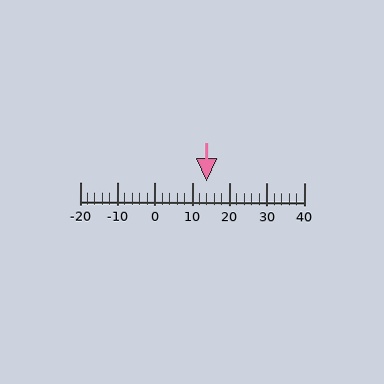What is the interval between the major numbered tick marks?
The major tick marks are spaced 10 units apart.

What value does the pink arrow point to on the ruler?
The pink arrow points to approximately 14.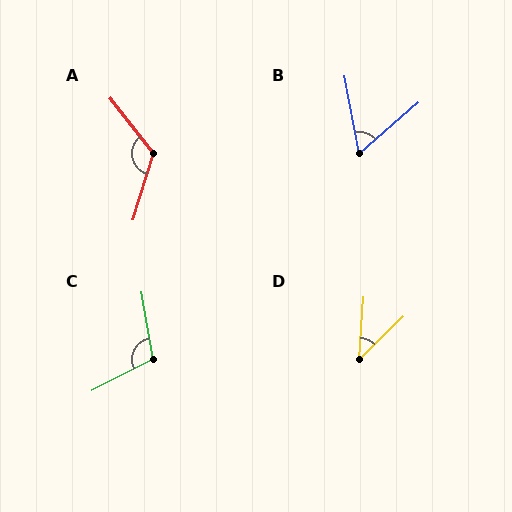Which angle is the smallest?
D, at approximately 42 degrees.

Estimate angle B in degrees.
Approximately 60 degrees.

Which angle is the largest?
A, at approximately 125 degrees.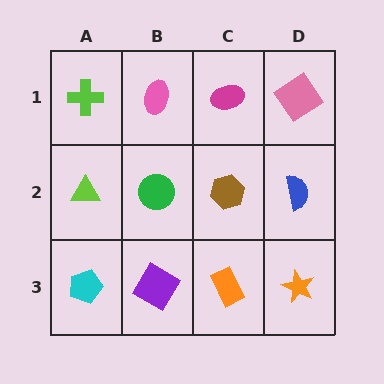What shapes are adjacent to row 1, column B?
A green circle (row 2, column B), a lime cross (row 1, column A), a magenta ellipse (row 1, column C).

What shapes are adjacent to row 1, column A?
A lime triangle (row 2, column A), a pink ellipse (row 1, column B).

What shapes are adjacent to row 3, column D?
A blue semicircle (row 2, column D), an orange rectangle (row 3, column C).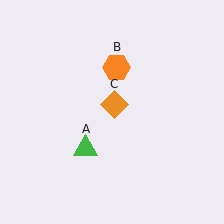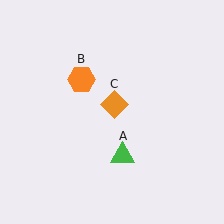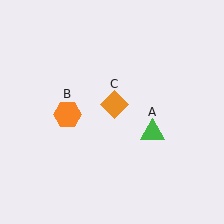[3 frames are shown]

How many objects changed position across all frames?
2 objects changed position: green triangle (object A), orange hexagon (object B).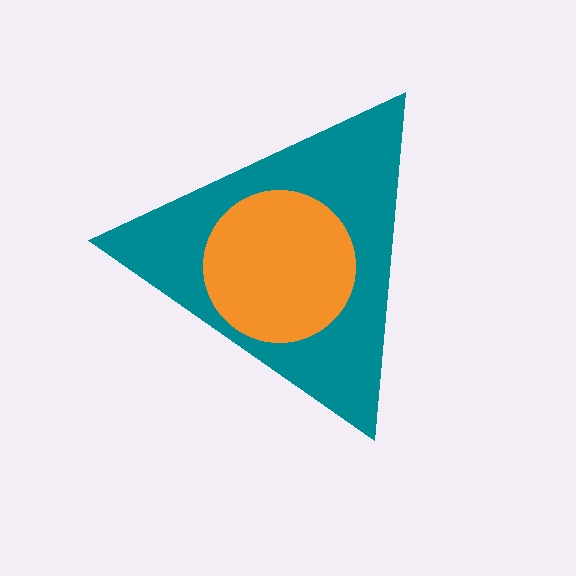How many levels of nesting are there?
2.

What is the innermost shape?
The orange circle.